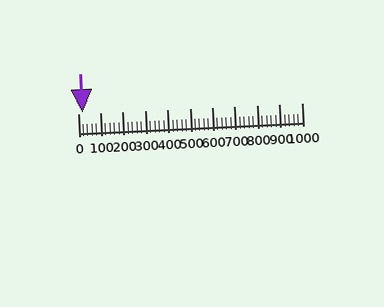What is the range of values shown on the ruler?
The ruler shows values from 0 to 1000.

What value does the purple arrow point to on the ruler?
The purple arrow points to approximately 20.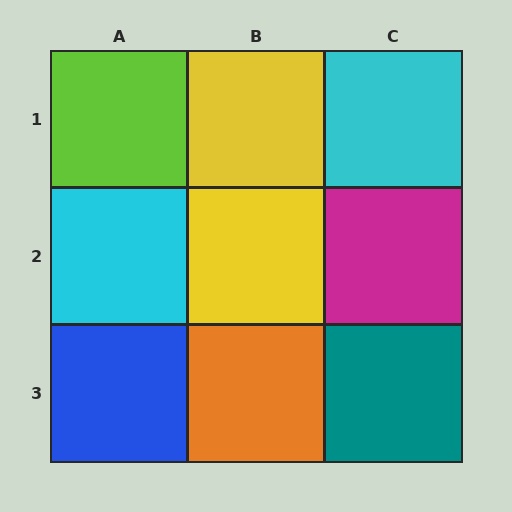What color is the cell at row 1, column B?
Yellow.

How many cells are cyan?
2 cells are cyan.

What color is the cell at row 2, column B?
Yellow.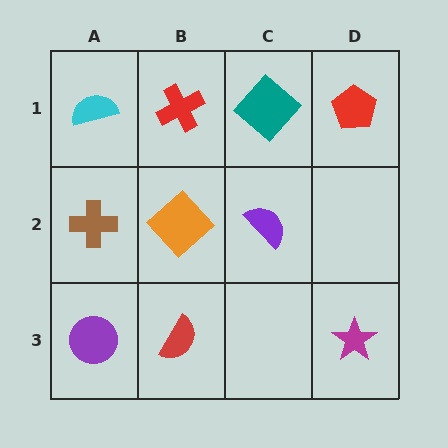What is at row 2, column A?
A brown cross.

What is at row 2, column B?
An orange diamond.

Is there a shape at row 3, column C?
No, that cell is empty.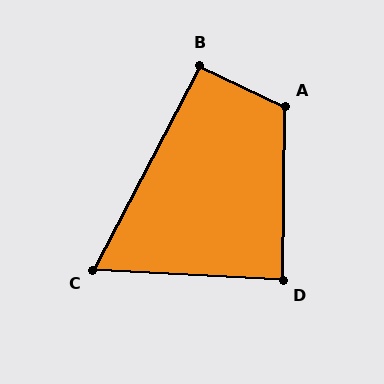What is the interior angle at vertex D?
Approximately 88 degrees (approximately right).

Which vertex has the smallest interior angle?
C, at approximately 65 degrees.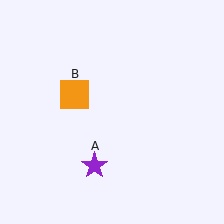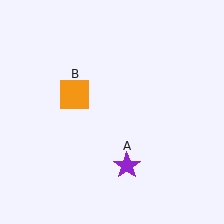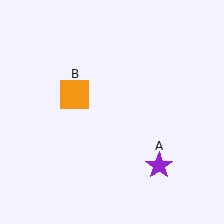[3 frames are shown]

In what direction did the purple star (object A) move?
The purple star (object A) moved right.